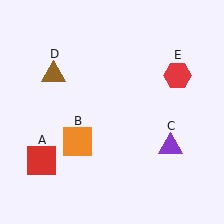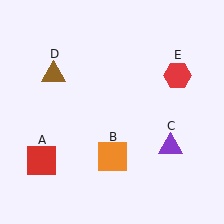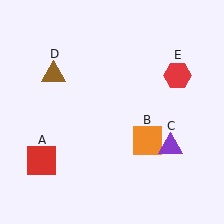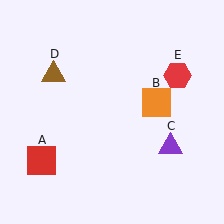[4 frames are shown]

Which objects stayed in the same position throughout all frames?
Red square (object A) and purple triangle (object C) and brown triangle (object D) and red hexagon (object E) remained stationary.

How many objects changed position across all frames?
1 object changed position: orange square (object B).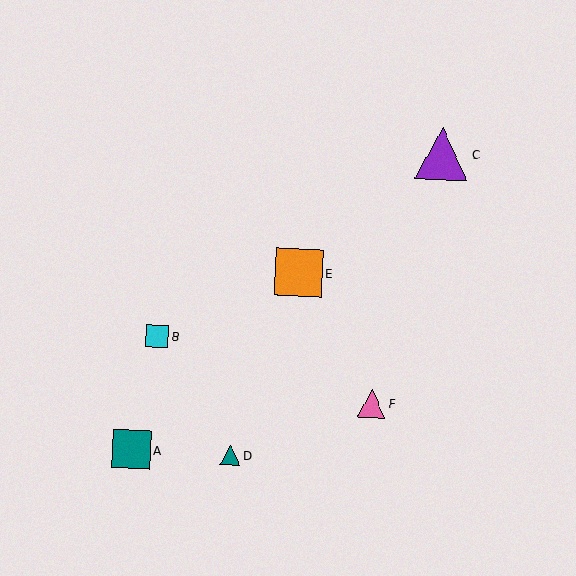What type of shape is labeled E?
Shape E is an orange square.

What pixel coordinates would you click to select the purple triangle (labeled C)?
Click at (443, 154) to select the purple triangle C.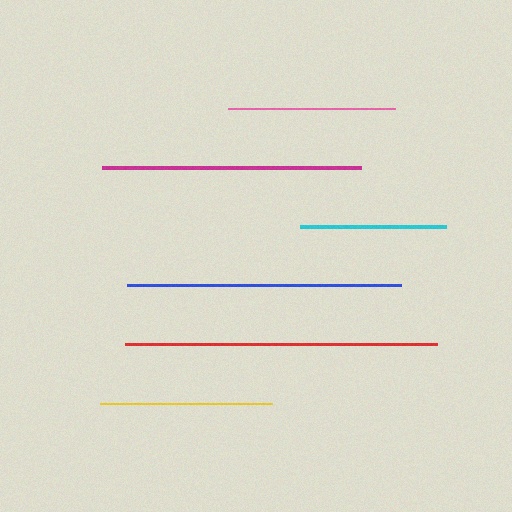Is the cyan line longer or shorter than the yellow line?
The yellow line is longer than the cyan line.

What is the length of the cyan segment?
The cyan segment is approximately 146 pixels long.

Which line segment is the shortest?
The cyan line is the shortest at approximately 146 pixels.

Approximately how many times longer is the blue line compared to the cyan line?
The blue line is approximately 1.9 times the length of the cyan line.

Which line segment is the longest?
The red line is the longest at approximately 311 pixels.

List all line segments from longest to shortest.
From longest to shortest: red, blue, magenta, yellow, pink, cyan.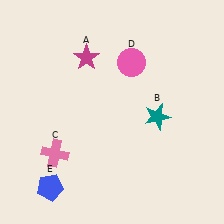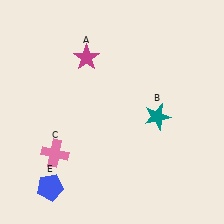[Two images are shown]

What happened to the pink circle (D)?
The pink circle (D) was removed in Image 2. It was in the top-right area of Image 1.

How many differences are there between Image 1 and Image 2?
There is 1 difference between the two images.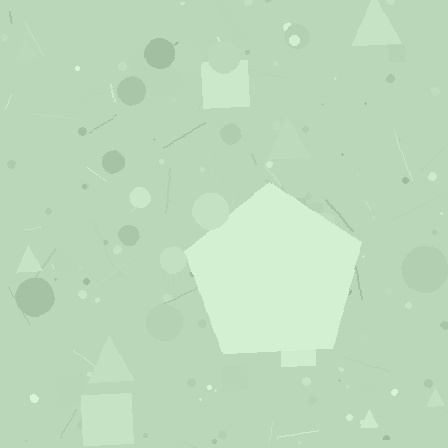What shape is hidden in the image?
A pentagon is hidden in the image.